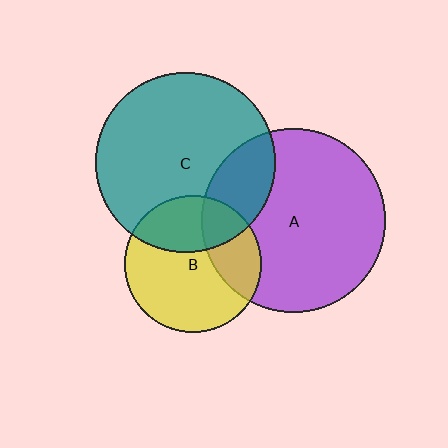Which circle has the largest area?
Circle A (purple).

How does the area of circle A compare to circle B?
Approximately 1.8 times.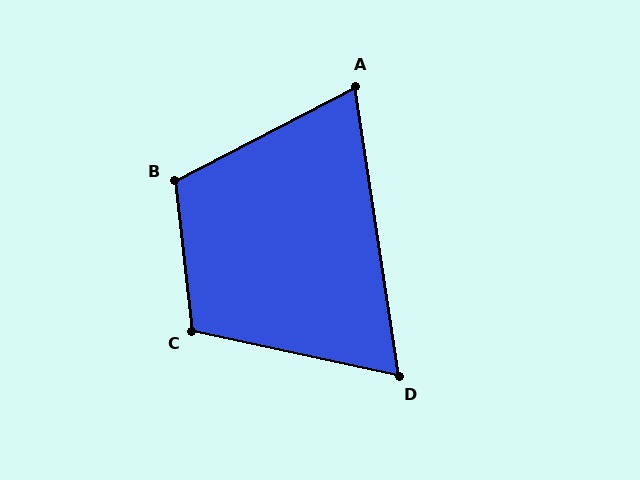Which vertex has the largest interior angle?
B, at approximately 111 degrees.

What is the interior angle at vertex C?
Approximately 109 degrees (obtuse).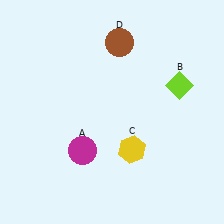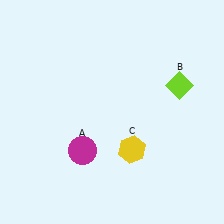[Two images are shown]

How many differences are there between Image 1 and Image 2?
There is 1 difference between the two images.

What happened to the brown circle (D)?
The brown circle (D) was removed in Image 2. It was in the top-right area of Image 1.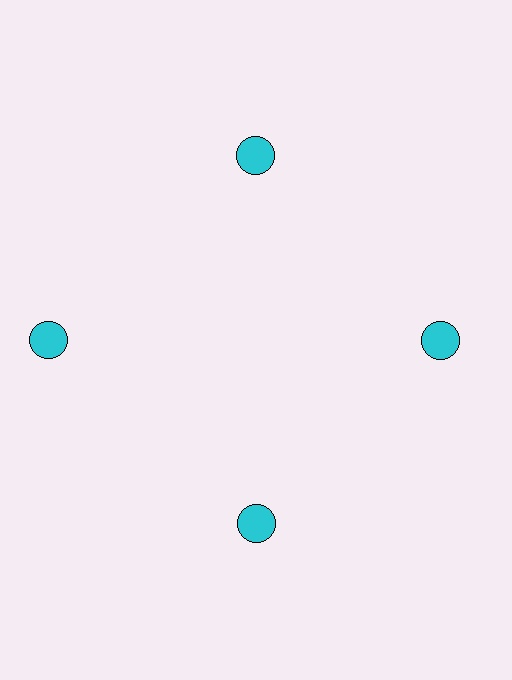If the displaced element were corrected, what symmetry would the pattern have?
It would have 4-fold rotational symmetry — the pattern would map onto itself every 90 degrees.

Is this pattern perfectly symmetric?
No. The 4 cyan circles are arranged in a ring, but one element near the 9 o'clock position is pushed outward from the center, breaking the 4-fold rotational symmetry.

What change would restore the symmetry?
The symmetry would be restored by moving it inward, back onto the ring so that all 4 circles sit at equal angles and equal distance from the center.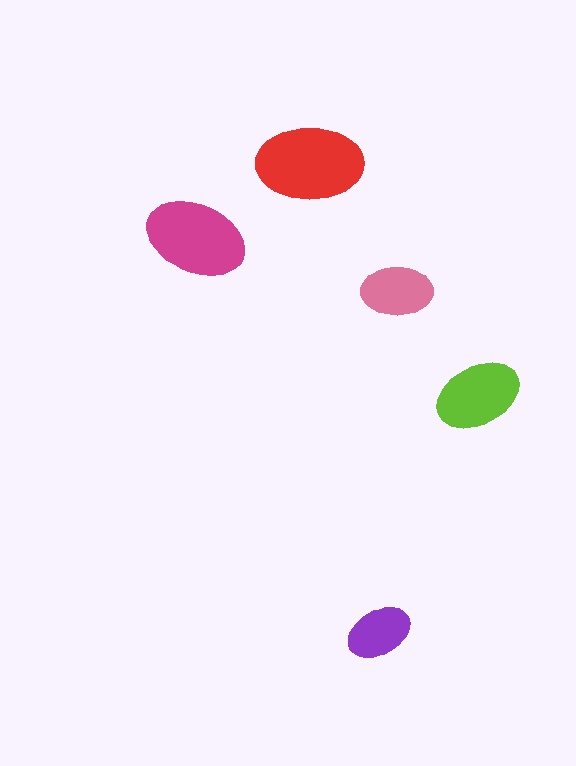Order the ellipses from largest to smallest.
the red one, the magenta one, the lime one, the pink one, the purple one.